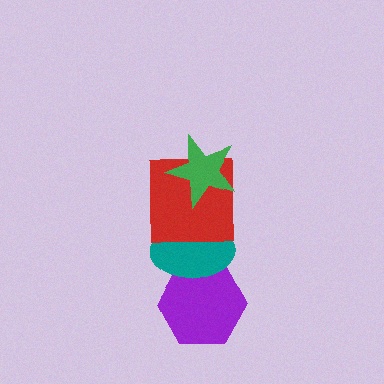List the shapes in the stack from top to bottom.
From top to bottom: the green star, the red square, the teal ellipse, the purple hexagon.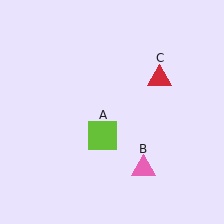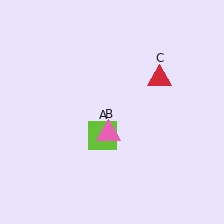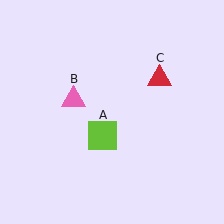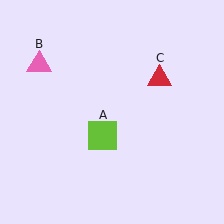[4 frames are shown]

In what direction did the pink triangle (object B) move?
The pink triangle (object B) moved up and to the left.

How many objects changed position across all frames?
1 object changed position: pink triangle (object B).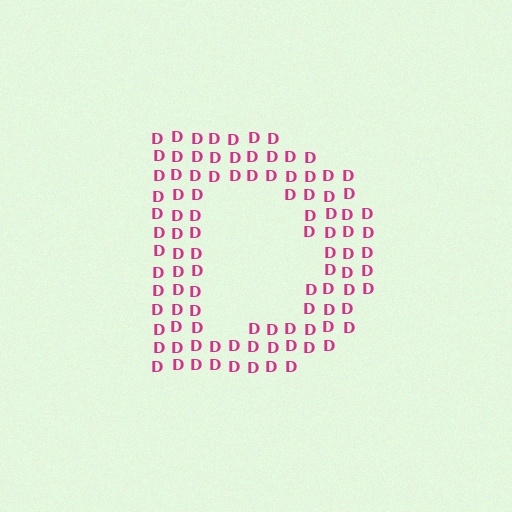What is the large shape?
The large shape is the letter D.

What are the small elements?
The small elements are letter D's.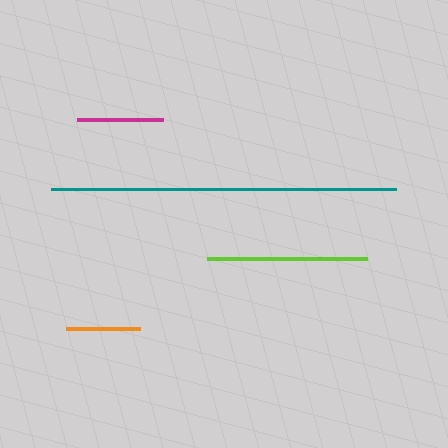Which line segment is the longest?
The teal line is the longest at approximately 345 pixels.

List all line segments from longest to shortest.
From longest to shortest: teal, lime, magenta, orange.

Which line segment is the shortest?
The orange line is the shortest at approximately 74 pixels.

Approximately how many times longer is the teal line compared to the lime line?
The teal line is approximately 2.2 times the length of the lime line.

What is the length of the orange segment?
The orange segment is approximately 74 pixels long.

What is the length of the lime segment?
The lime segment is approximately 160 pixels long.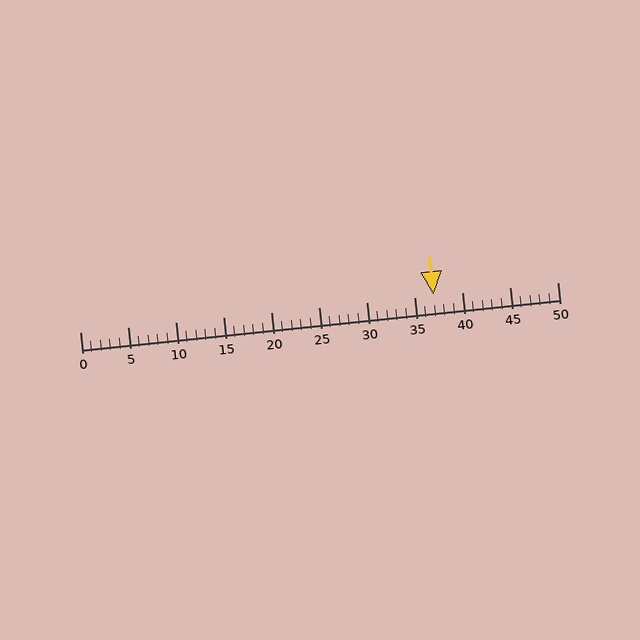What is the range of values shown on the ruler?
The ruler shows values from 0 to 50.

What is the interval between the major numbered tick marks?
The major tick marks are spaced 5 units apart.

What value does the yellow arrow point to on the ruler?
The yellow arrow points to approximately 37.